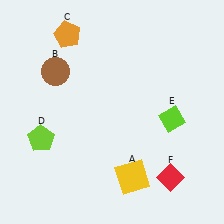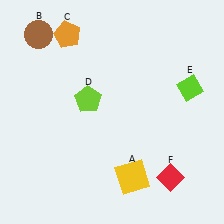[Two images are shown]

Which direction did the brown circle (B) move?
The brown circle (B) moved up.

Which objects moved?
The objects that moved are: the brown circle (B), the lime pentagon (D), the lime diamond (E).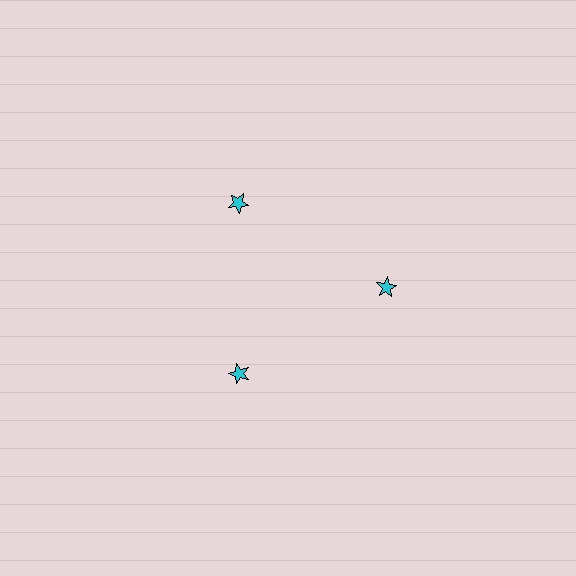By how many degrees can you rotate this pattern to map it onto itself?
The pattern maps onto itself every 120 degrees of rotation.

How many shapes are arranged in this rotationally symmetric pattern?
There are 3 shapes, arranged in 3 groups of 1.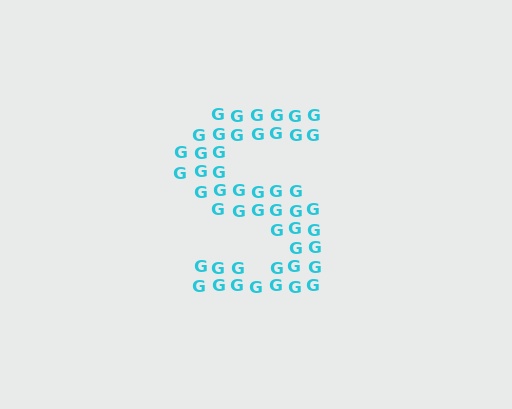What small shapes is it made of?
It is made of small letter G's.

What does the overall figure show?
The overall figure shows the letter S.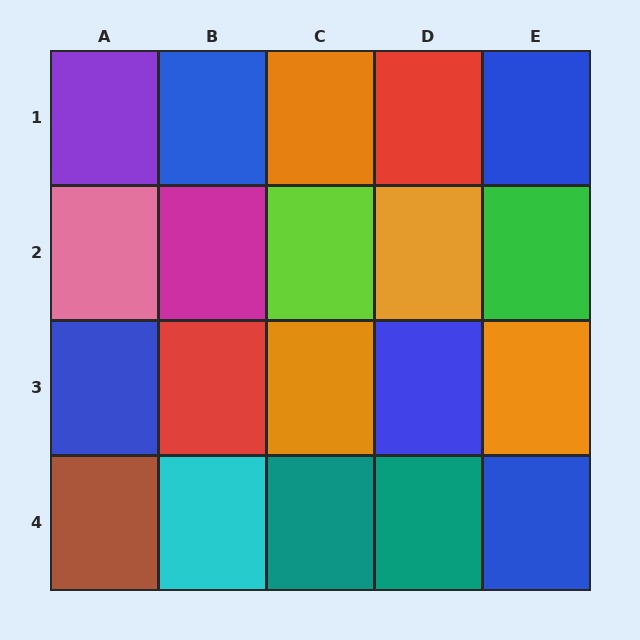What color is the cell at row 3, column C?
Orange.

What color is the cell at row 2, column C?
Lime.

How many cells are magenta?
1 cell is magenta.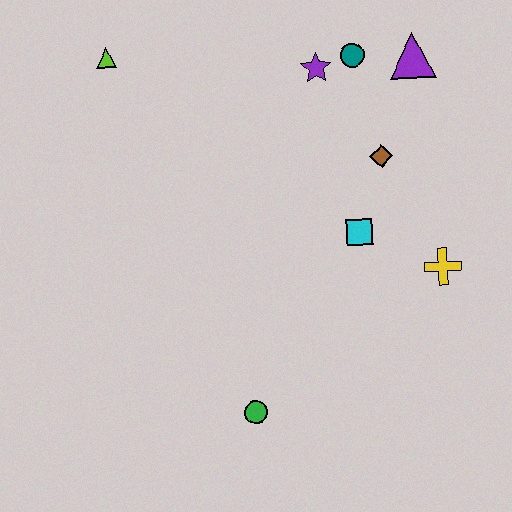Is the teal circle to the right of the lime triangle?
Yes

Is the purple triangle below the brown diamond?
No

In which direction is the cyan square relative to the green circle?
The cyan square is above the green circle.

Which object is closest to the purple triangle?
The teal circle is closest to the purple triangle.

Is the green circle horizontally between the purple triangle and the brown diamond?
No